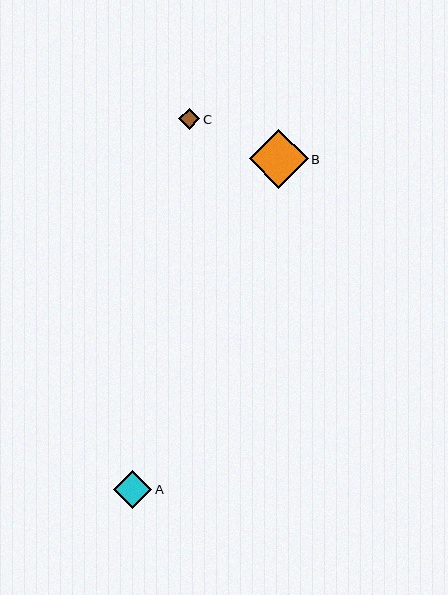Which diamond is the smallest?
Diamond C is the smallest with a size of approximately 21 pixels.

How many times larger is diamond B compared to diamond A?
Diamond B is approximately 1.5 times the size of diamond A.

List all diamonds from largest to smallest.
From largest to smallest: B, A, C.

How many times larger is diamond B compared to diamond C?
Diamond B is approximately 2.8 times the size of diamond C.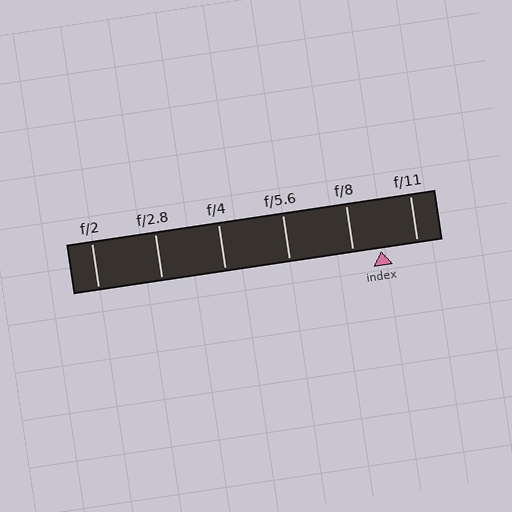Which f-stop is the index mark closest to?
The index mark is closest to f/8.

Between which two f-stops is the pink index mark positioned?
The index mark is between f/8 and f/11.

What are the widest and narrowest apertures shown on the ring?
The widest aperture shown is f/2 and the narrowest is f/11.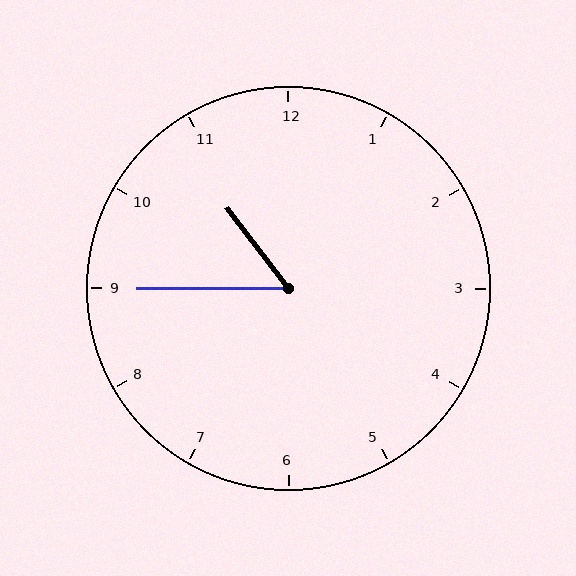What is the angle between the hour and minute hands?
Approximately 52 degrees.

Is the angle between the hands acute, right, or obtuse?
It is acute.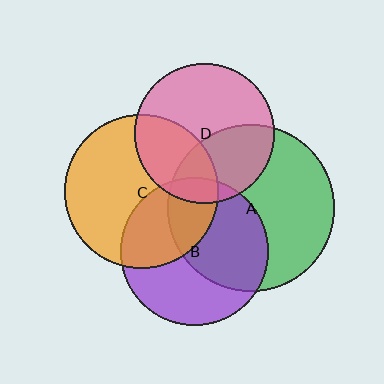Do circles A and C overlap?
Yes.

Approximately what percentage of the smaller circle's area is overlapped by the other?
Approximately 20%.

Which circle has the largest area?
Circle A (green).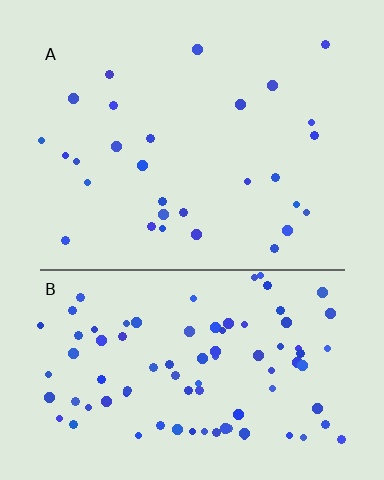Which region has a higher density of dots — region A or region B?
B (the bottom).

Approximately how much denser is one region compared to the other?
Approximately 3.1× — region B over region A.